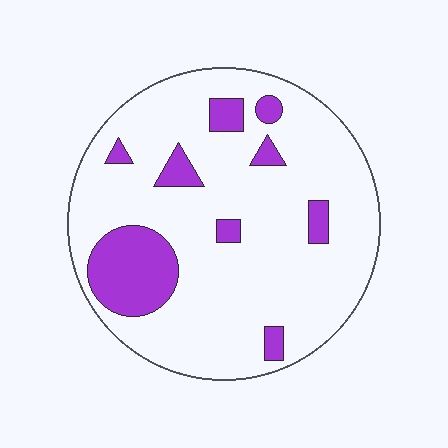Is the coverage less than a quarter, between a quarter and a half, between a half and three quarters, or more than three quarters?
Less than a quarter.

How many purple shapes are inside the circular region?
9.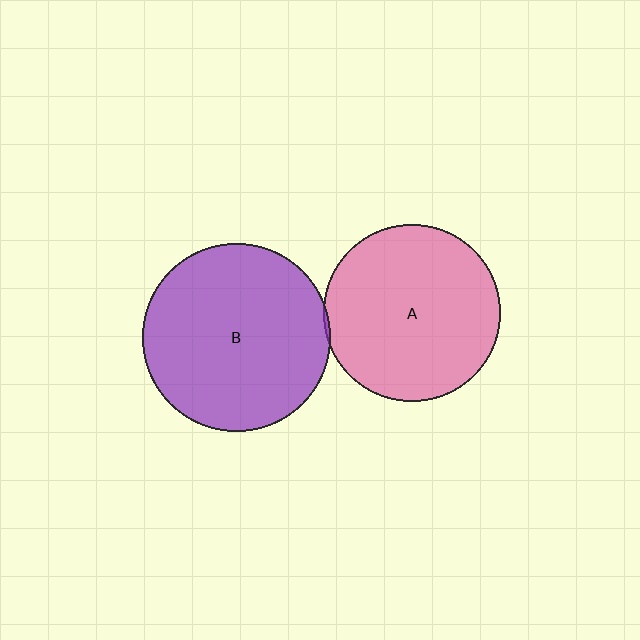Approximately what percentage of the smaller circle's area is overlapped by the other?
Approximately 5%.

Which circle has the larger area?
Circle B (purple).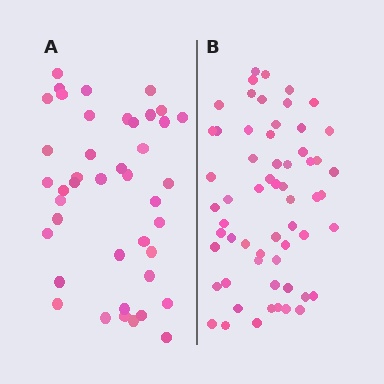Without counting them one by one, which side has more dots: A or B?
Region B (the right region) has more dots.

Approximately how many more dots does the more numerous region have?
Region B has approximately 20 more dots than region A.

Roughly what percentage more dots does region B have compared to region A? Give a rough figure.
About 45% more.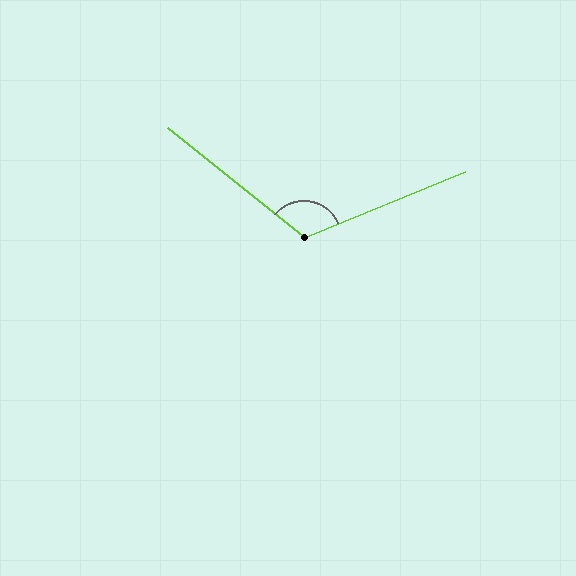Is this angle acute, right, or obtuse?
It is obtuse.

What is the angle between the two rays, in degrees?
Approximately 119 degrees.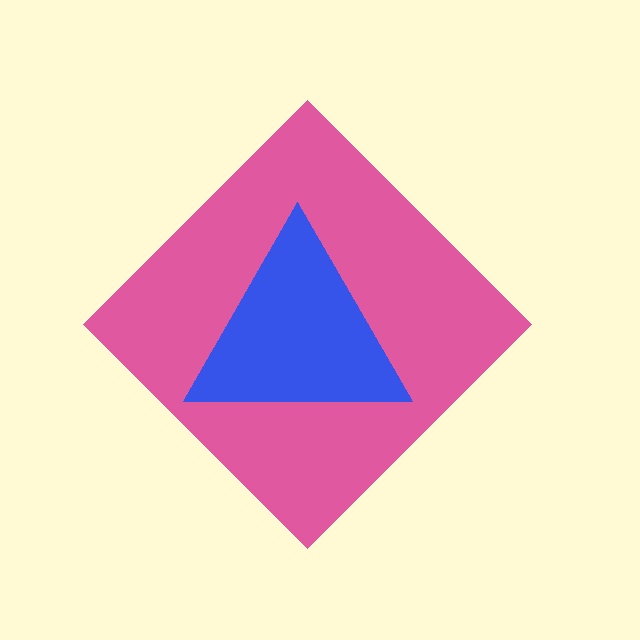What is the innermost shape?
The blue triangle.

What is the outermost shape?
The pink diamond.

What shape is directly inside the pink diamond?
The blue triangle.